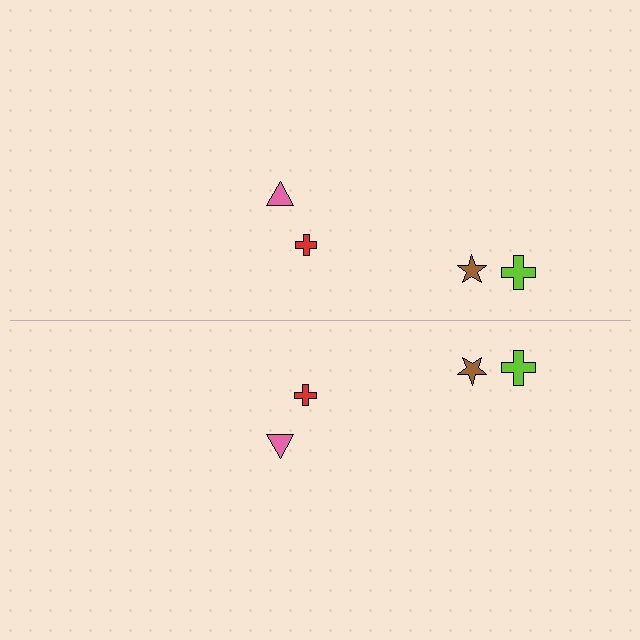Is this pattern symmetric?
Yes, this pattern has bilateral (reflection) symmetry.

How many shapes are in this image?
There are 8 shapes in this image.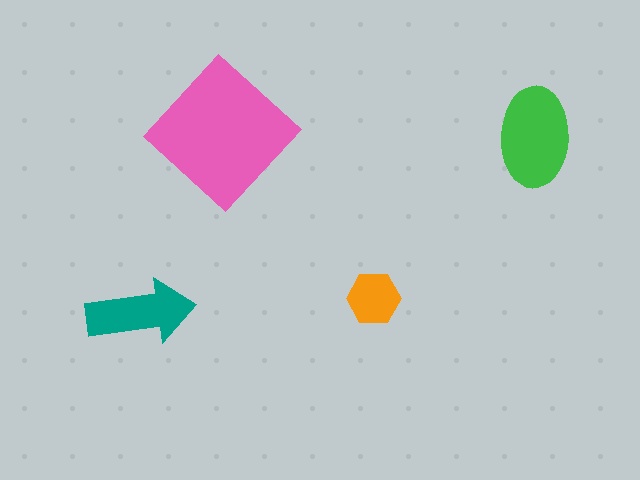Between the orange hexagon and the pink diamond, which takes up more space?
The pink diamond.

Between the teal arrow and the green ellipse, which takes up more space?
The green ellipse.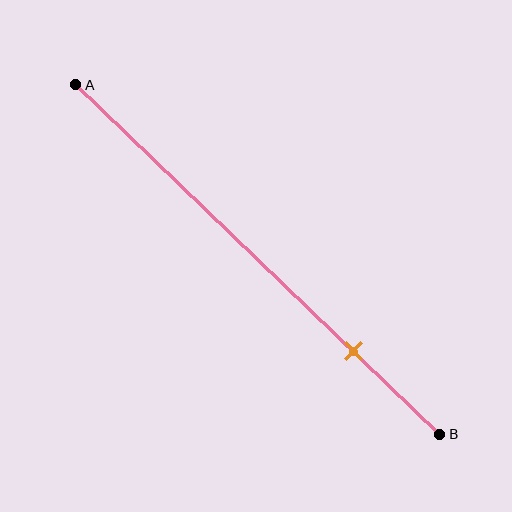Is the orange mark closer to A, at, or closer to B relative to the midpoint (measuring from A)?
The orange mark is closer to point B than the midpoint of segment AB.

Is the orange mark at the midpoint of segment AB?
No, the mark is at about 75% from A, not at the 50% midpoint.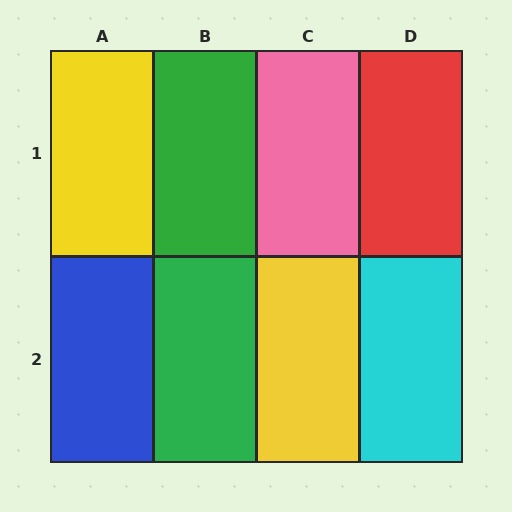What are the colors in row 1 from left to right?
Yellow, green, pink, red.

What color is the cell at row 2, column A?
Blue.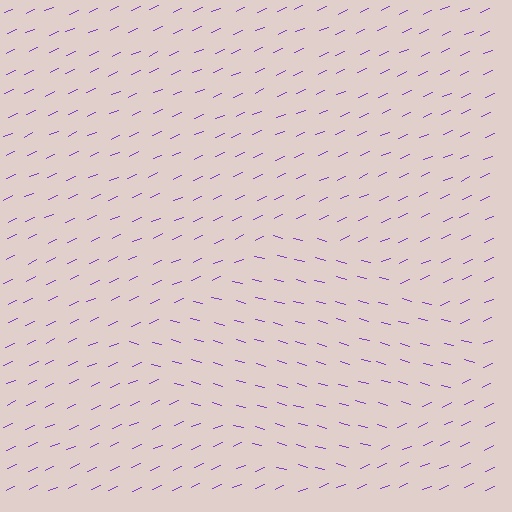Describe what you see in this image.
The image is filled with small purple line segments. A diamond region in the image has lines oriented differently from the surrounding lines, creating a visible texture boundary.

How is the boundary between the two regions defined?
The boundary is defined purely by a change in line orientation (approximately 39 degrees difference). All lines are the same color and thickness.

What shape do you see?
I see a diamond.